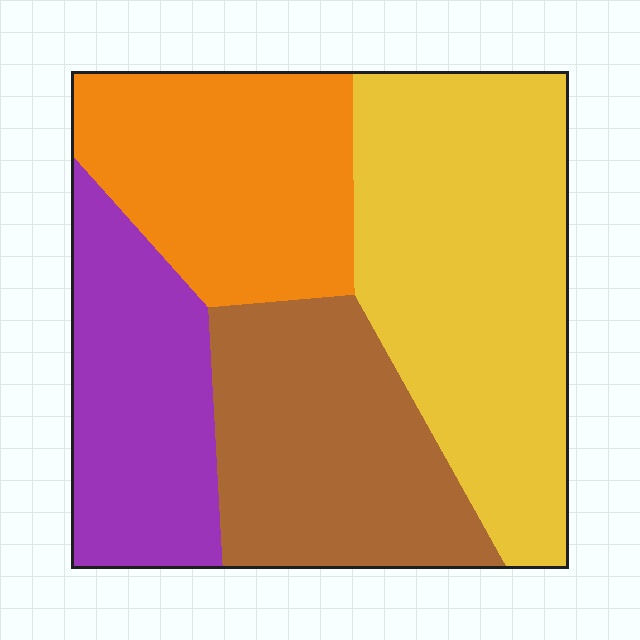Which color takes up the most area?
Yellow, at roughly 35%.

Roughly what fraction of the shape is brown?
Brown takes up about one quarter (1/4) of the shape.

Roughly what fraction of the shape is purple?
Purple covers 19% of the shape.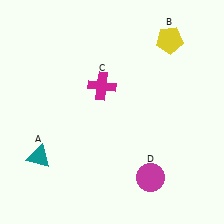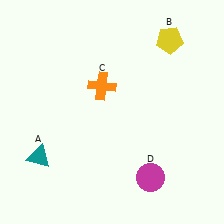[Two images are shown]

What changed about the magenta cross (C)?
In Image 1, C is magenta. In Image 2, it changed to orange.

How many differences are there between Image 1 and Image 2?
There is 1 difference between the two images.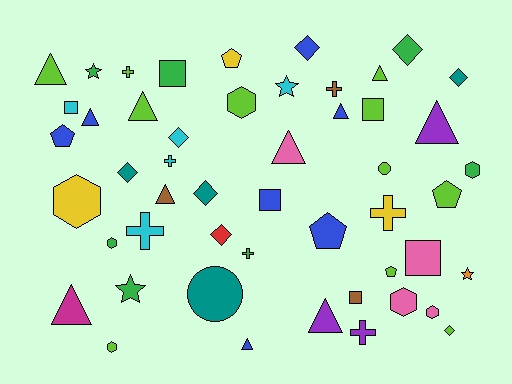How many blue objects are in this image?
There are 7 blue objects.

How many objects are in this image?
There are 50 objects.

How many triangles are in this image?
There are 11 triangles.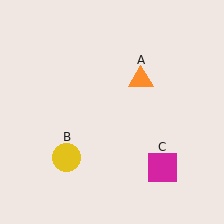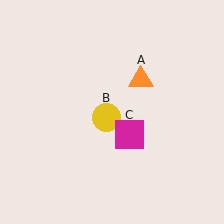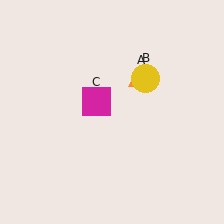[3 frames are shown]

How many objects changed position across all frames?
2 objects changed position: yellow circle (object B), magenta square (object C).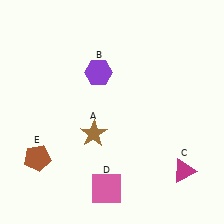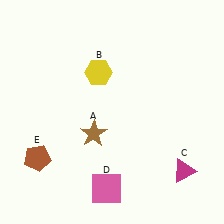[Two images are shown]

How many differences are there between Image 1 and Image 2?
There is 1 difference between the two images.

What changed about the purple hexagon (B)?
In Image 1, B is purple. In Image 2, it changed to yellow.